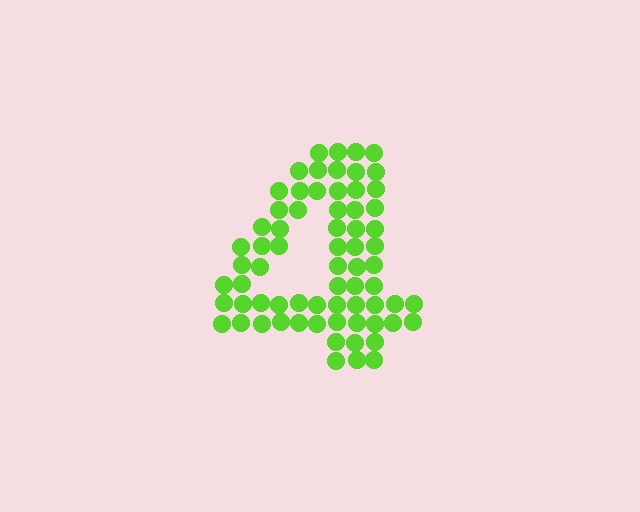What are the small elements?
The small elements are circles.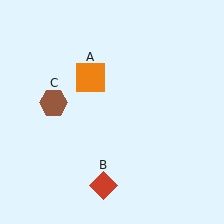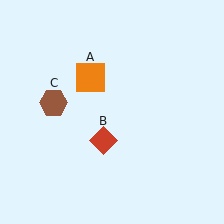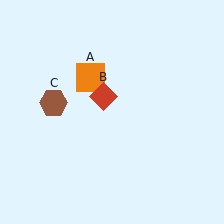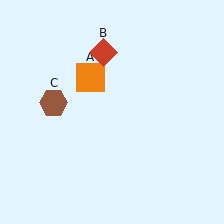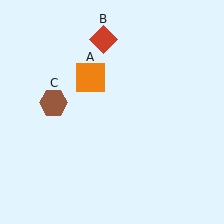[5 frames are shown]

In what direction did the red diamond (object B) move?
The red diamond (object B) moved up.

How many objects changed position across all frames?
1 object changed position: red diamond (object B).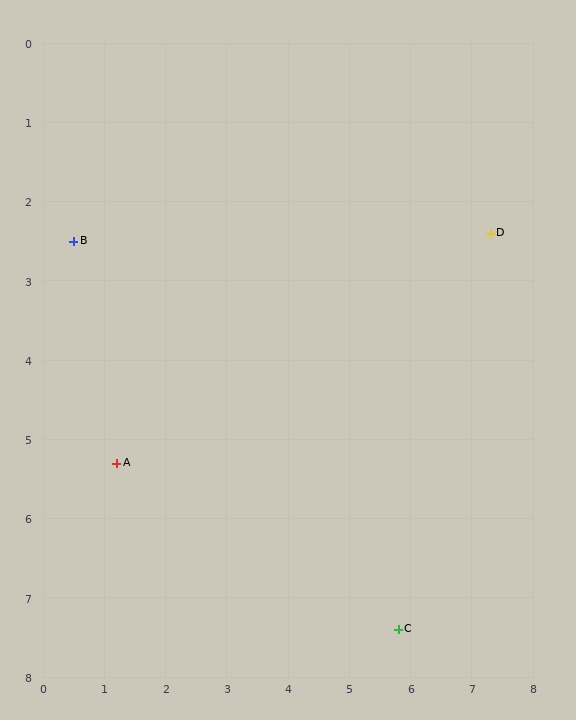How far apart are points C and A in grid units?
Points C and A are about 5.1 grid units apart.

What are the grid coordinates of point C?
Point C is at approximately (5.8, 7.4).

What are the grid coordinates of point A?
Point A is at approximately (1.2, 5.3).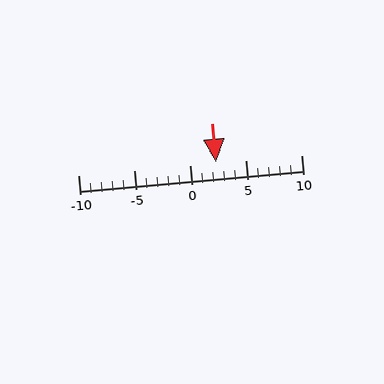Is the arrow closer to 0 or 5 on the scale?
The arrow is closer to 0.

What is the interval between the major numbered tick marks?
The major tick marks are spaced 5 units apart.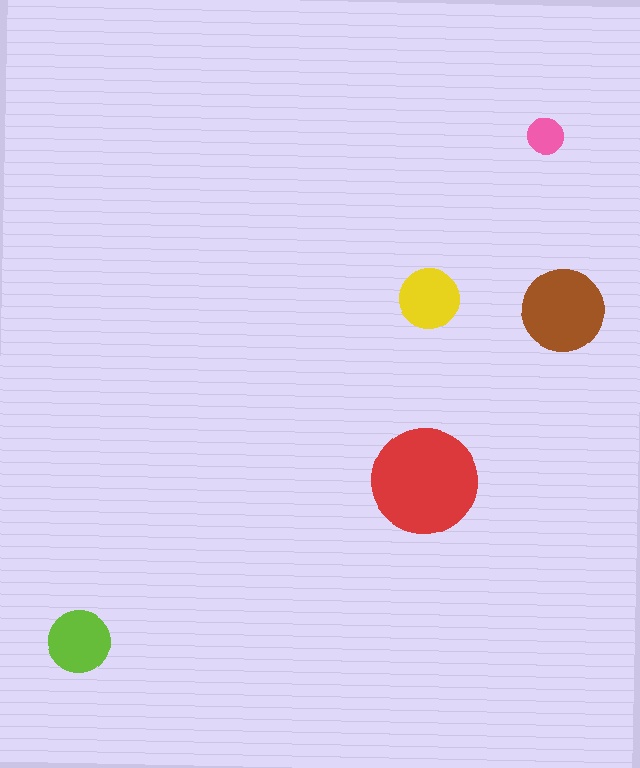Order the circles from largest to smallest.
the red one, the brown one, the lime one, the yellow one, the pink one.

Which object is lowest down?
The lime circle is bottommost.